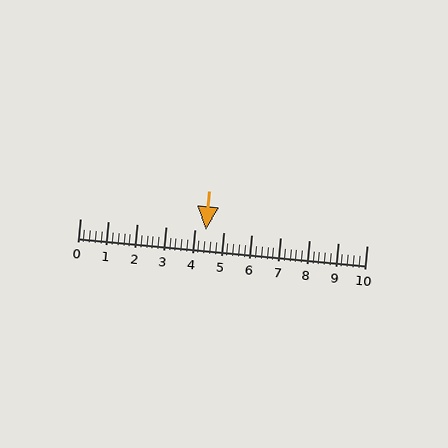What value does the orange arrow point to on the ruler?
The orange arrow points to approximately 4.4.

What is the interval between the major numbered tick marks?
The major tick marks are spaced 1 units apart.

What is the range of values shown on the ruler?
The ruler shows values from 0 to 10.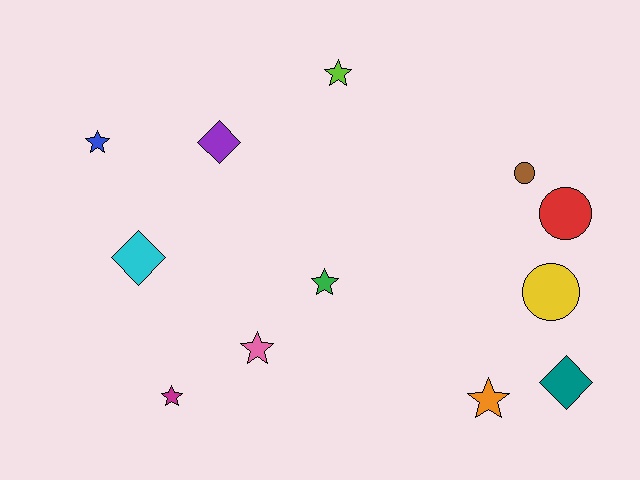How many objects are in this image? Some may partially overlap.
There are 12 objects.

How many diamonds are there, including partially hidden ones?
There are 3 diamonds.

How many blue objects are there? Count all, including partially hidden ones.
There is 1 blue object.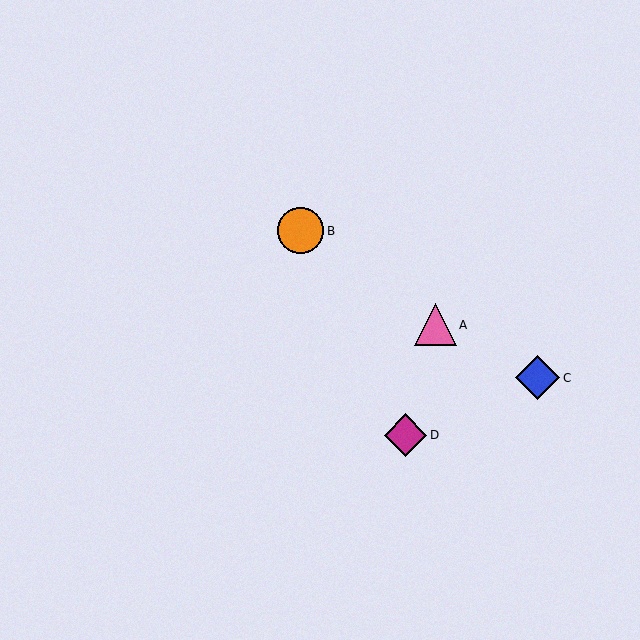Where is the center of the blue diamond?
The center of the blue diamond is at (538, 378).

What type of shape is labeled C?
Shape C is a blue diamond.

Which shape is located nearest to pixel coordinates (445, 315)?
The pink triangle (labeled A) at (435, 325) is nearest to that location.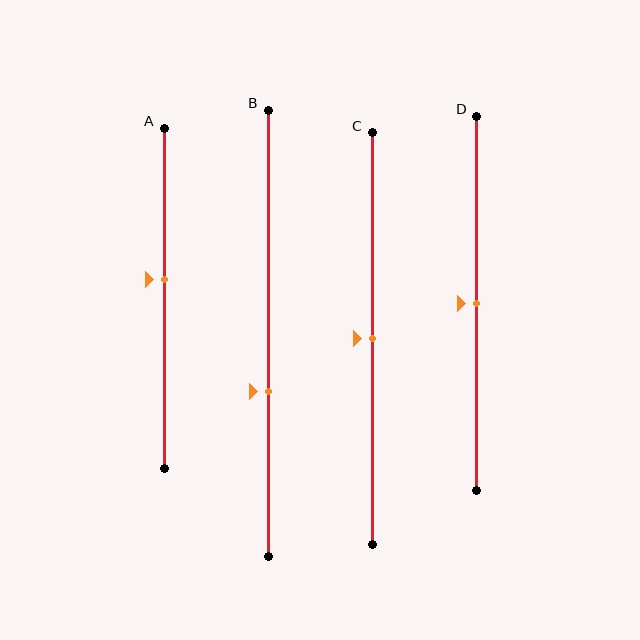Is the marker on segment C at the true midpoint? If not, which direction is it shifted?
Yes, the marker on segment C is at the true midpoint.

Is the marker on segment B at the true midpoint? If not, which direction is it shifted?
No, the marker on segment B is shifted downward by about 13% of the segment length.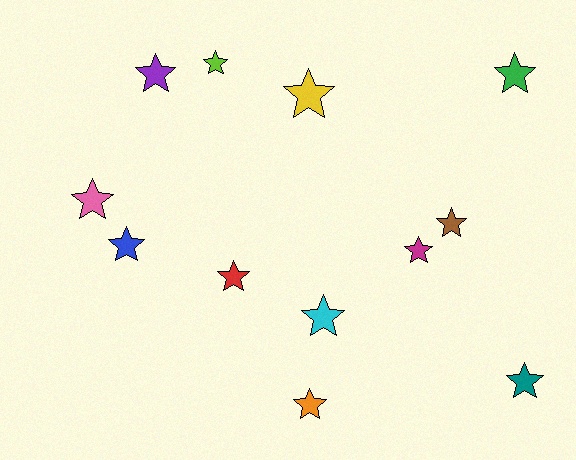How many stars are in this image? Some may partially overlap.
There are 12 stars.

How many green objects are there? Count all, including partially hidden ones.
There is 1 green object.